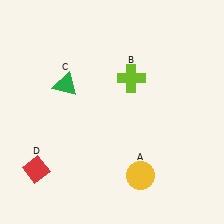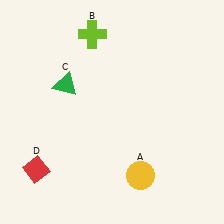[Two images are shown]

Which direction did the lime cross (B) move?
The lime cross (B) moved up.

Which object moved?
The lime cross (B) moved up.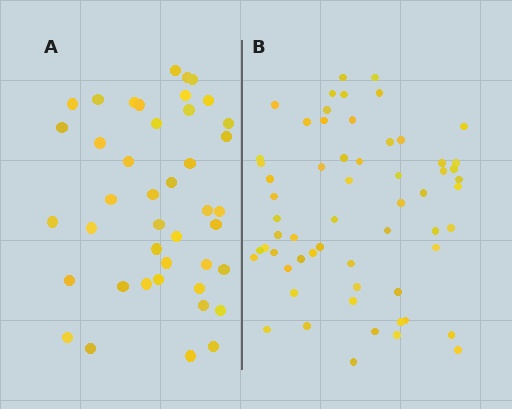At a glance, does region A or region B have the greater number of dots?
Region B (the right region) has more dots.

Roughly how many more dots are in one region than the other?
Region B has approximately 20 more dots than region A.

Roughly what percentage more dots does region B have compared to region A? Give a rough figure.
About 45% more.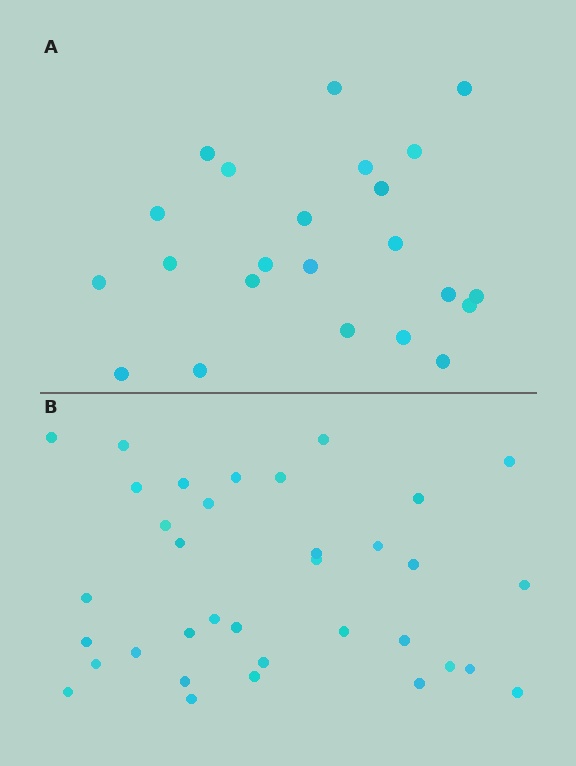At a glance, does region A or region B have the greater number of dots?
Region B (the bottom region) has more dots.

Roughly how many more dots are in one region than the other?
Region B has roughly 12 or so more dots than region A.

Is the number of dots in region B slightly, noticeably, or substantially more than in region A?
Region B has substantially more. The ratio is roughly 1.5 to 1.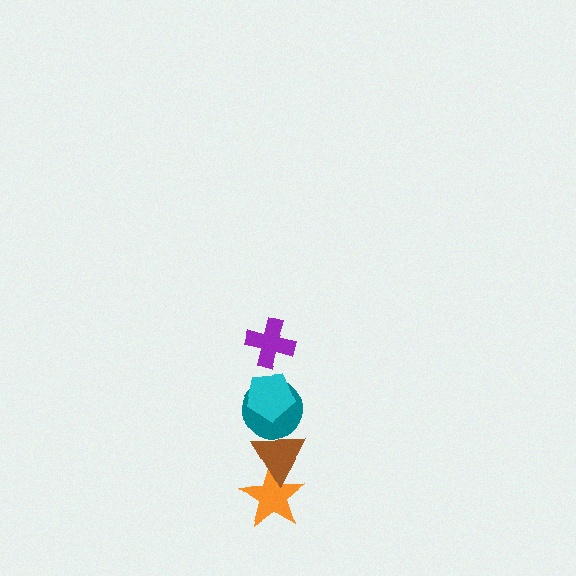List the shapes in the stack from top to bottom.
From top to bottom: the purple cross, the cyan pentagon, the teal circle, the brown triangle, the orange star.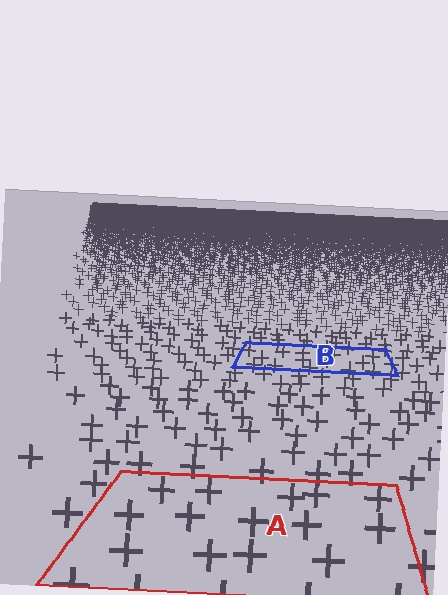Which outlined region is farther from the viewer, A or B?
Region B is farther from the viewer — the texture elements inside it appear smaller and more densely packed.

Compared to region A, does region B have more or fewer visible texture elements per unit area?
Region B has more texture elements per unit area — they are packed more densely because it is farther away.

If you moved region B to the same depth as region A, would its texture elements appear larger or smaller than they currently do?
They would appear larger. At a closer depth, the same texture elements are projected at a bigger on-screen size.